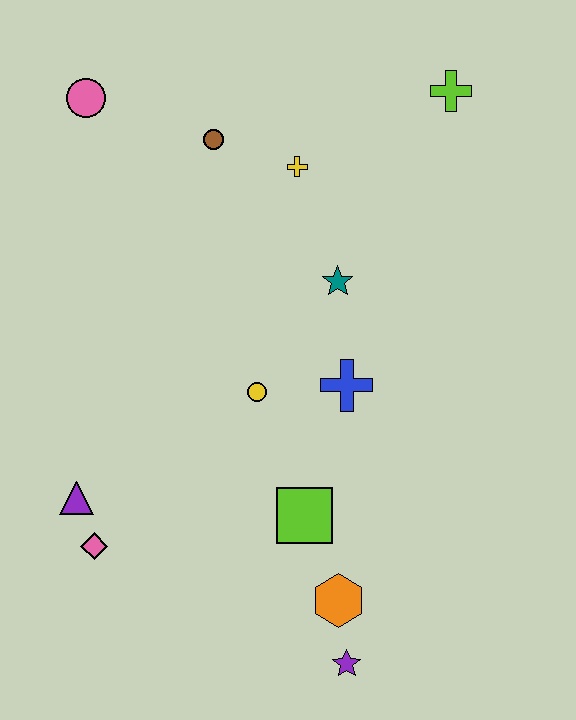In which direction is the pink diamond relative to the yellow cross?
The pink diamond is below the yellow cross.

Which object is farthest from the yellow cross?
The purple star is farthest from the yellow cross.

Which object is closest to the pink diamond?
The purple triangle is closest to the pink diamond.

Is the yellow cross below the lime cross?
Yes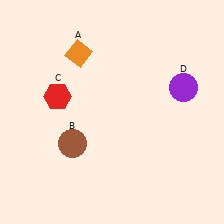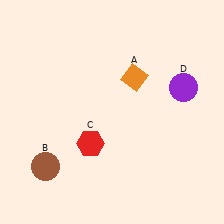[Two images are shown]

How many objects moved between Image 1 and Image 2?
3 objects moved between the two images.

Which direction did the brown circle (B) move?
The brown circle (B) moved left.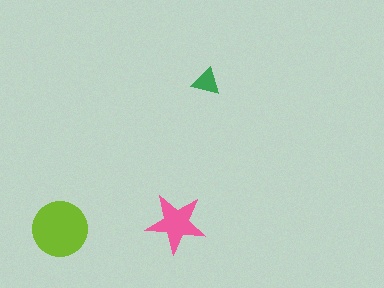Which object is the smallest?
The green triangle.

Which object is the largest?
The lime circle.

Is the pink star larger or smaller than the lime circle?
Smaller.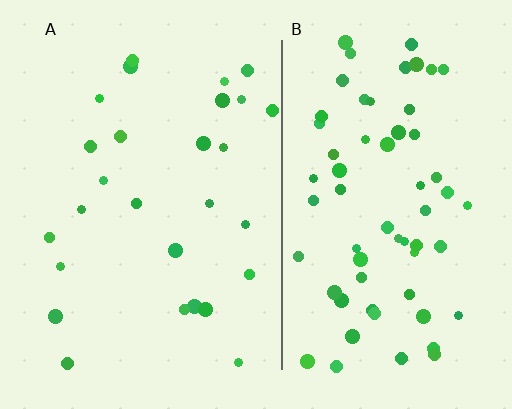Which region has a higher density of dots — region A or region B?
B (the right).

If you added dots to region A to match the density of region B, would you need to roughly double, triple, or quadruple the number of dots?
Approximately double.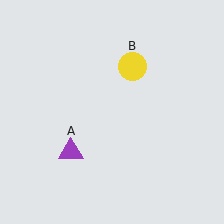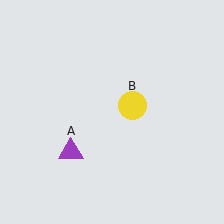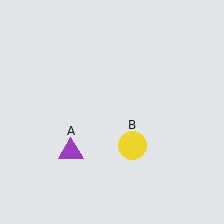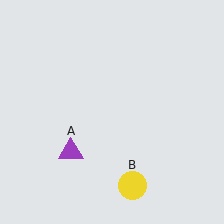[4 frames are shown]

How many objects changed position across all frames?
1 object changed position: yellow circle (object B).